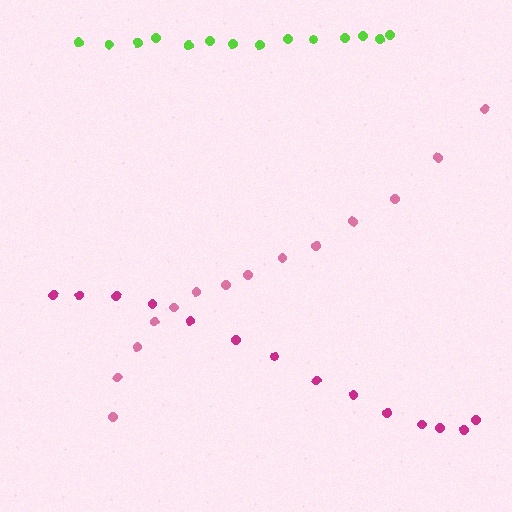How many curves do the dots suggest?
There are 3 distinct paths.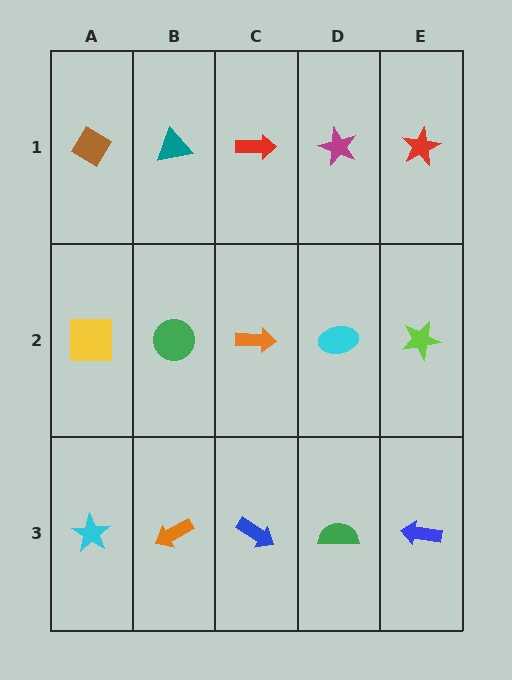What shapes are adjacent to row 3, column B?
A green circle (row 2, column B), a cyan star (row 3, column A), a blue arrow (row 3, column C).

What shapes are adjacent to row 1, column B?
A green circle (row 2, column B), a brown diamond (row 1, column A), a red arrow (row 1, column C).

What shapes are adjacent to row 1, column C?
An orange arrow (row 2, column C), a teal triangle (row 1, column B), a magenta star (row 1, column D).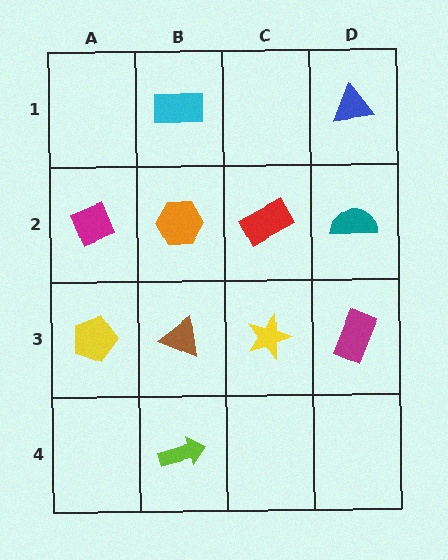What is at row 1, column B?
A cyan rectangle.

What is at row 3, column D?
A magenta rectangle.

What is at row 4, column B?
A lime arrow.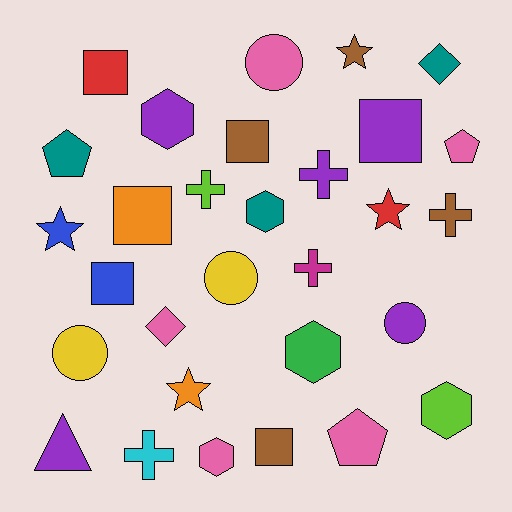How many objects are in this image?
There are 30 objects.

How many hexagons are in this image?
There are 5 hexagons.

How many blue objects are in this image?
There are 2 blue objects.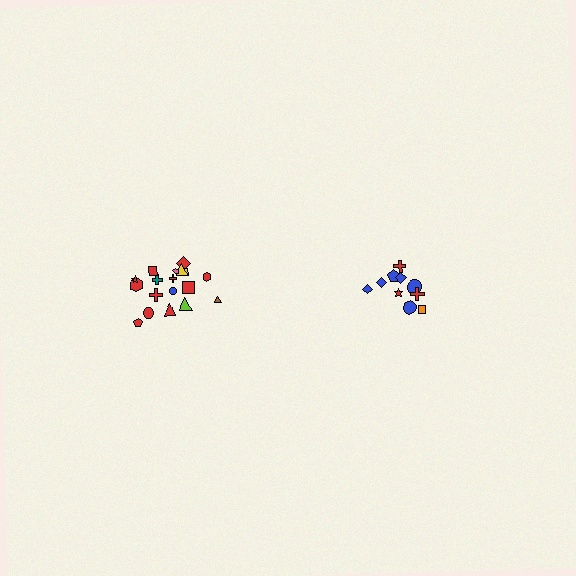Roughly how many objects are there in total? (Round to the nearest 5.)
Roughly 30 objects in total.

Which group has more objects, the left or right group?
The left group.